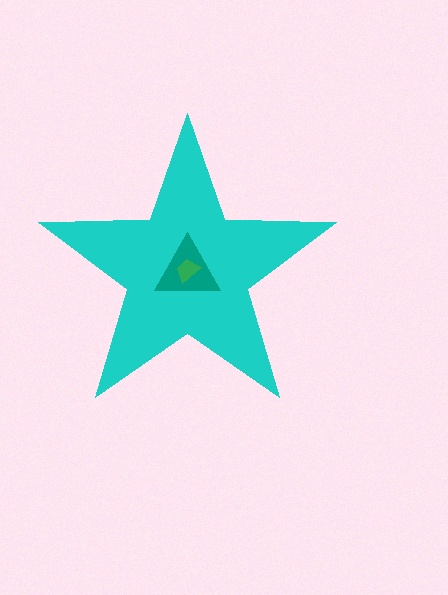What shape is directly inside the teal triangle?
The green trapezoid.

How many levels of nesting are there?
3.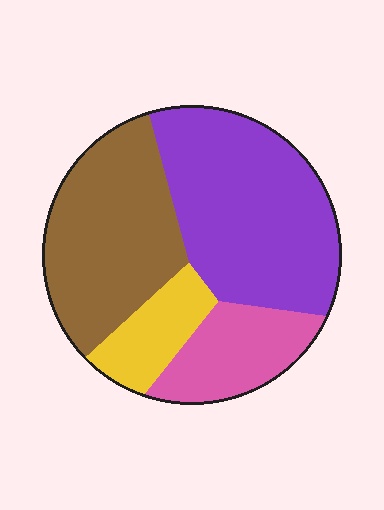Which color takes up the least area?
Yellow, at roughly 10%.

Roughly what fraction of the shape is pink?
Pink covers roughly 15% of the shape.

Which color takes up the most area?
Purple, at roughly 40%.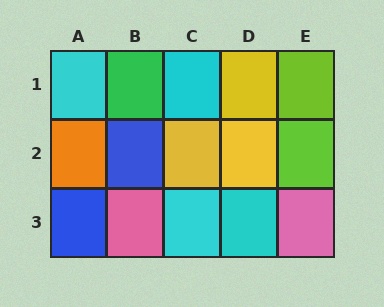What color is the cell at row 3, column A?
Blue.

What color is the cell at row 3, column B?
Pink.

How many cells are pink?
2 cells are pink.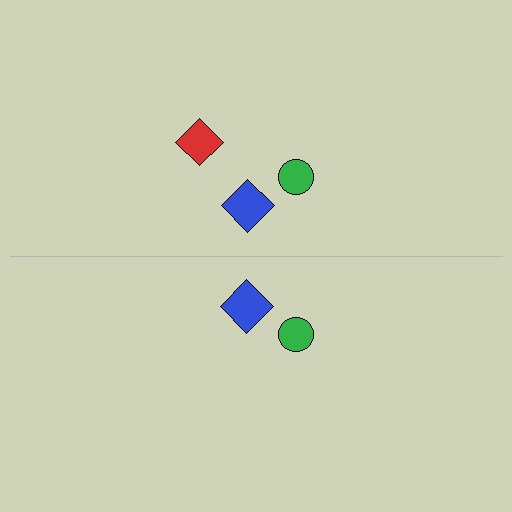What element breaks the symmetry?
A red diamond is missing from the bottom side.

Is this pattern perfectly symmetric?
No, the pattern is not perfectly symmetric. A red diamond is missing from the bottom side.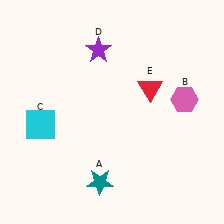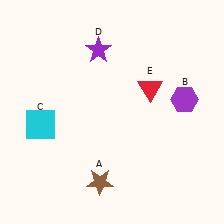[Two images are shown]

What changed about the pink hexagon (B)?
In Image 1, B is pink. In Image 2, it changed to purple.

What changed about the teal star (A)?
In Image 1, A is teal. In Image 2, it changed to brown.